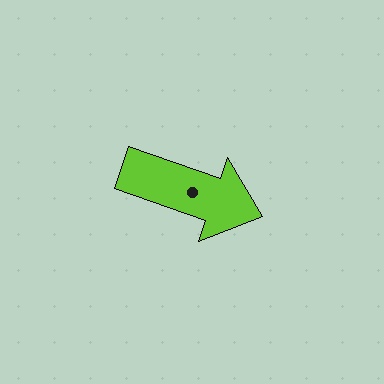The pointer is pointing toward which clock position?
Roughly 4 o'clock.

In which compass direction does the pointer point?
East.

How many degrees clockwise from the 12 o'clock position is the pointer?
Approximately 109 degrees.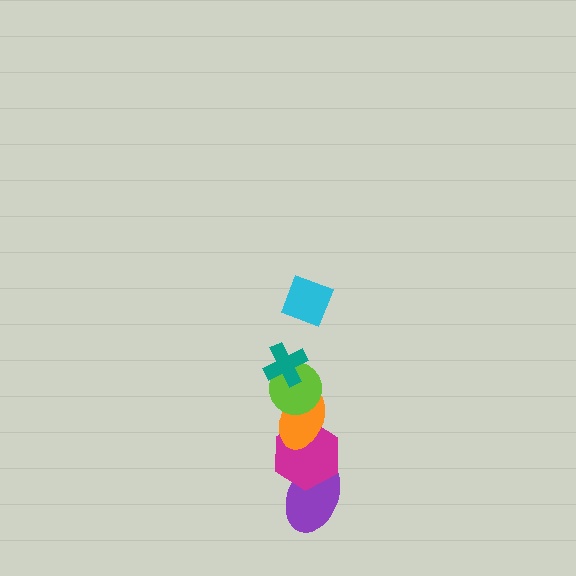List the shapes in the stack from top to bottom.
From top to bottom: the cyan diamond, the teal cross, the lime circle, the orange ellipse, the magenta hexagon, the purple ellipse.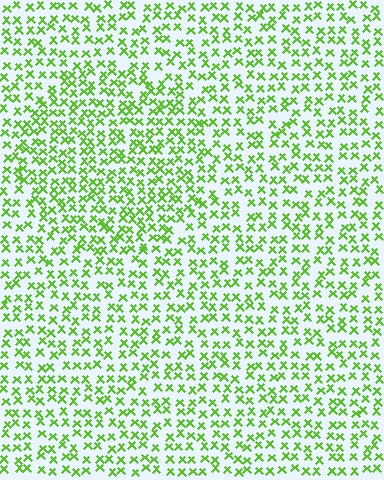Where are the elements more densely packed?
The elements are more densely packed inside the circle boundary.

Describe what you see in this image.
The image contains small lime elements arranged at two different densities. A circle-shaped region is visible where the elements are more densely packed than the surrounding area.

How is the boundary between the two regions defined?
The boundary is defined by a change in element density (approximately 1.4x ratio). All elements are the same color, size, and shape.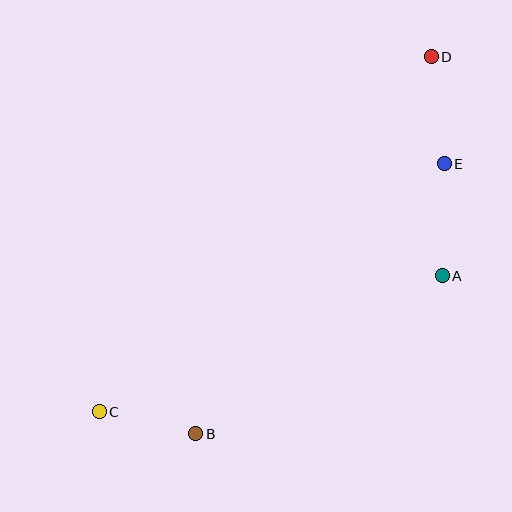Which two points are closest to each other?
Points B and C are closest to each other.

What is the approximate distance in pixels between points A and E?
The distance between A and E is approximately 112 pixels.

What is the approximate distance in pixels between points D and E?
The distance between D and E is approximately 108 pixels.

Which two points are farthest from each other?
Points C and D are farthest from each other.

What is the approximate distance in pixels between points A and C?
The distance between A and C is approximately 369 pixels.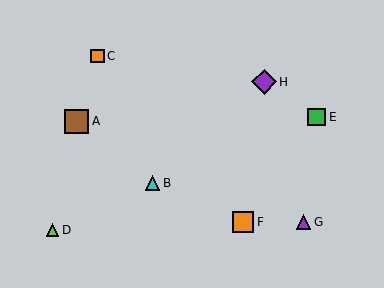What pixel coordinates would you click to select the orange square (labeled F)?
Click at (243, 222) to select the orange square F.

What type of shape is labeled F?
Shape F is an orange square.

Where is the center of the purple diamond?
The center of the purple diamond is at (264, 82).